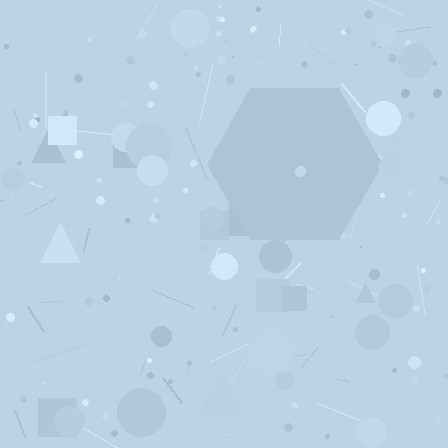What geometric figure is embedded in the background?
A hexagon is embedded in the background.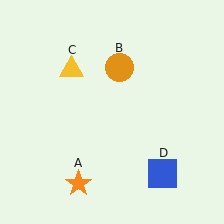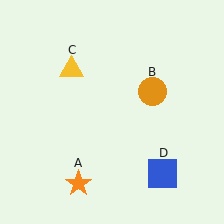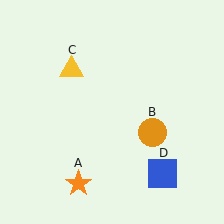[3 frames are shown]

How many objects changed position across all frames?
1 object changed position: orange circle (object B).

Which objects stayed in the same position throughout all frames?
Orange star (object A) and yellow triangle (object C) and blue square (object D) remained stationary.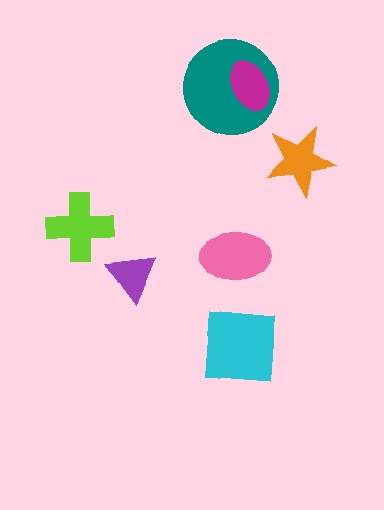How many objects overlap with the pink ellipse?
0 objects overlap with the pink ellipse.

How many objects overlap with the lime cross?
0 objects overlap with the lime cross.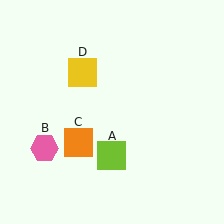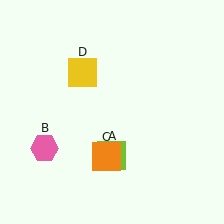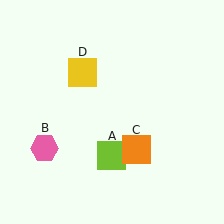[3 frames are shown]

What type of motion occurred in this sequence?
The orange square (object C) rotated counterclockwise around the center of the scene.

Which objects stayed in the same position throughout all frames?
Lime square (object A) and pink hexagon (object B) and yellow square (object D) remained stationary.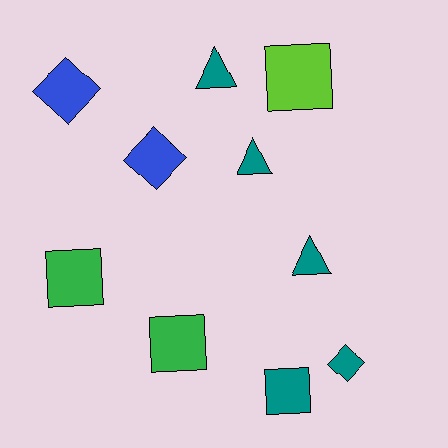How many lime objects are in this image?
There is 1 lime object.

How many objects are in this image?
There are 10 objects.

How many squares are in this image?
There are 4 squares.